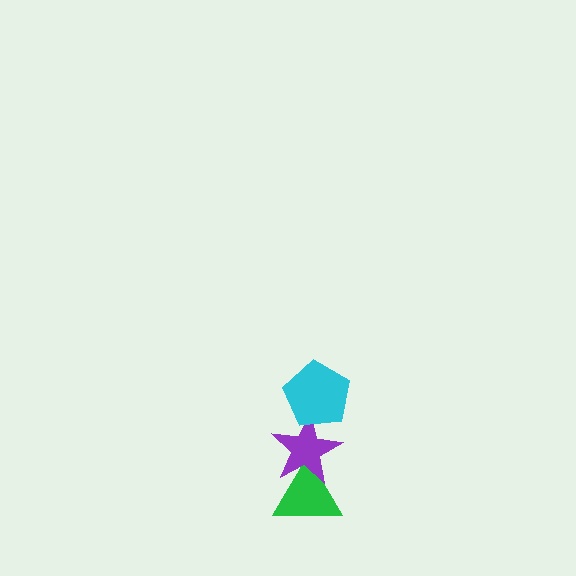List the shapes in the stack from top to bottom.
From top to bottom: the cyan pentagon, the purple star, the green triangle.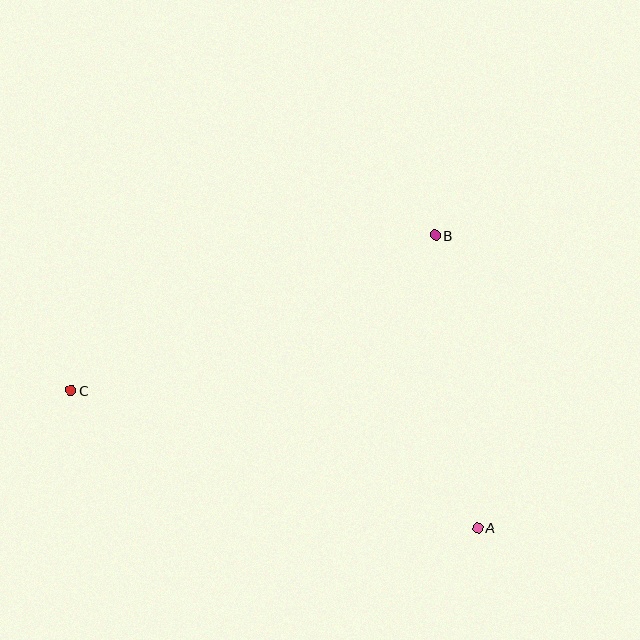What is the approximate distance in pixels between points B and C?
The distance between B and C is approximately 396 pixels.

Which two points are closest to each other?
Points A and B are closest to each other.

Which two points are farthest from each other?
Points A and C are farthest from each other.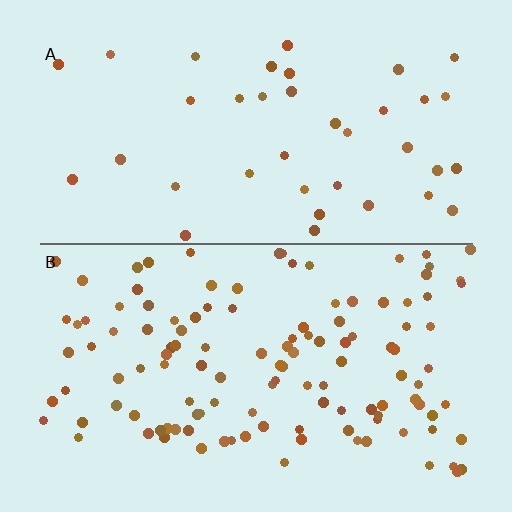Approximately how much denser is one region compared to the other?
Approximately 3.1× — region B over region A.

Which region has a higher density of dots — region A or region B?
B (the bottom).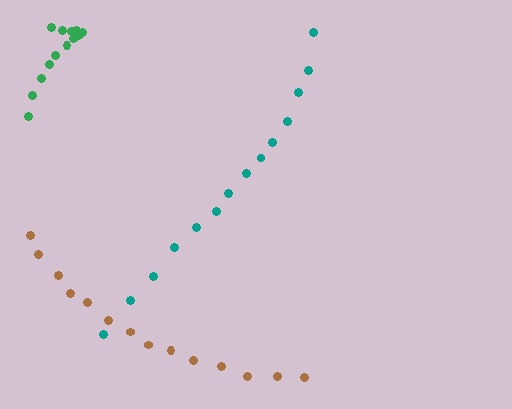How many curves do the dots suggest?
There are 3 distinct paths.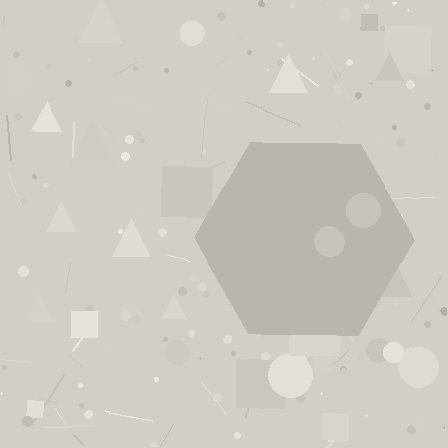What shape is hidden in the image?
A hexagon is hidden in the image.